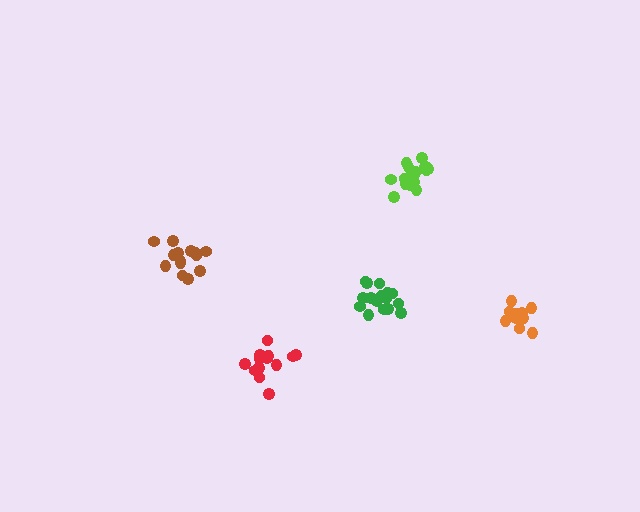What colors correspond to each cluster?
The clusters are colored: orange, lime, brown, red, green.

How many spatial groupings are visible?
There are 5 spatial groupings.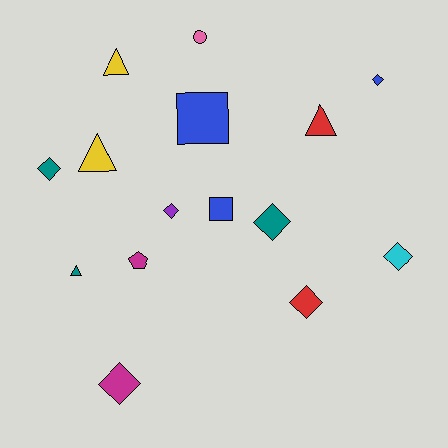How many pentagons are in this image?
There is 1 pentagon.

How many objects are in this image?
There are 15 objects.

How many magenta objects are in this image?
There are 2 magenta objects.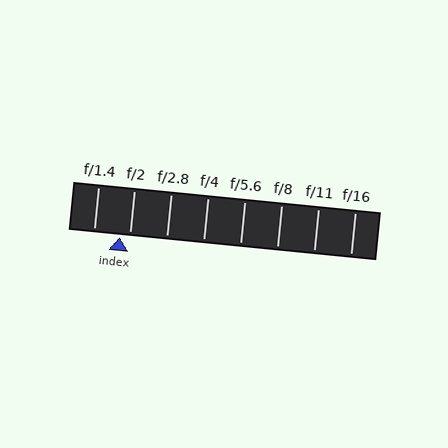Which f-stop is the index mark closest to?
The index mark is closest to f/2.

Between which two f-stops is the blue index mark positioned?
The index mark is between f/1.4 and f/2.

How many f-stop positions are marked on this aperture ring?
There are 8 f-stop positions marked.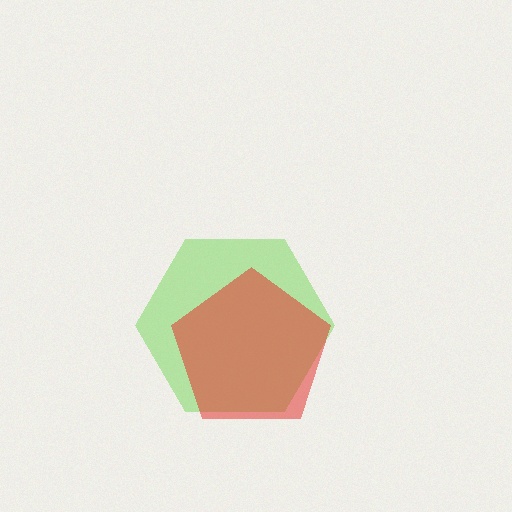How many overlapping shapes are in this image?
There are 2 overlapping shapes in the image.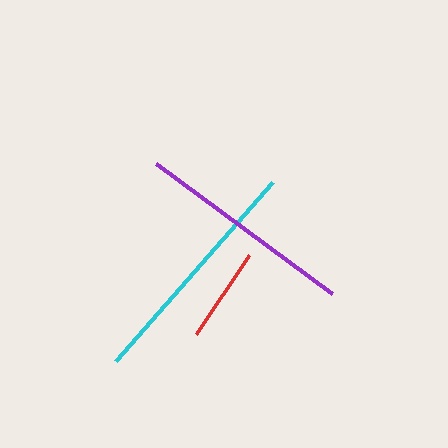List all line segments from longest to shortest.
From longest to shortest: cyan, purple, red.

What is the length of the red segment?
The red segment is approximately 95 pixels long.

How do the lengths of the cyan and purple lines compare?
The cyan and purple lines are approximately the same length.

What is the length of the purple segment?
The purple segment is approximately 218 pixels long.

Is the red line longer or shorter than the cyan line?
The cyan line is longer than the red line.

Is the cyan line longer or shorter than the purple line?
The cyan line is longer than the purple line.